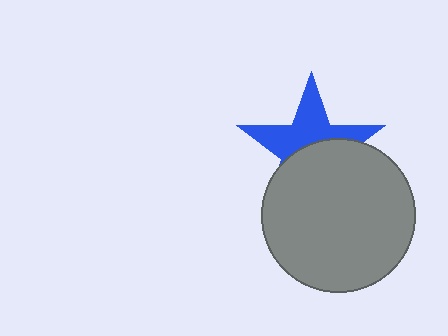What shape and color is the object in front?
The object in front is a gray circle.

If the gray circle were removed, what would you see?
You would see the complete blue star.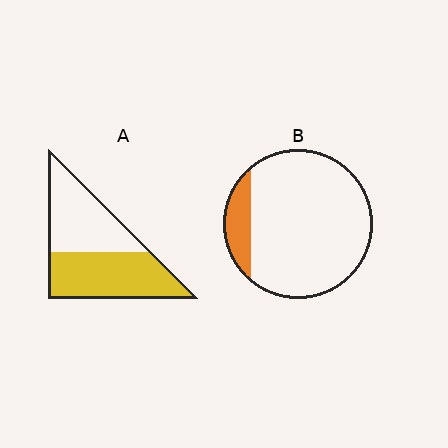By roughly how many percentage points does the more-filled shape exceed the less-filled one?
By roughly 40 percentage points (A over B).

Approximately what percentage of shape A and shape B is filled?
A is approximately 55% and B is approximately 15%.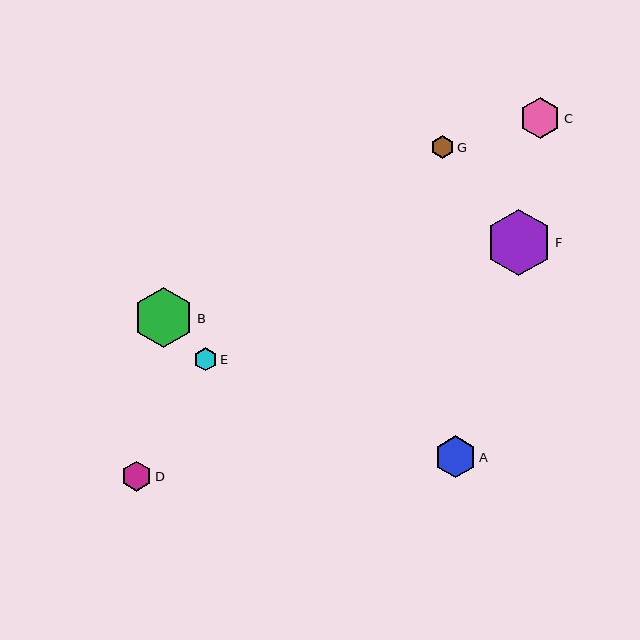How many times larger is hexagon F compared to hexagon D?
Hexagon F is approximately 2.2 times the size of hexagon D.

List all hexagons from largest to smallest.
From largest to smallest: F, B, A, C, D, E, G.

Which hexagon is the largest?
Hexagon F is the largest with a size of approximately 66 pixels.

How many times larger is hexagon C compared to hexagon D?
Hexagon C is approximately 1.4 times the size of hexagon D.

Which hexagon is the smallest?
Hexagon G is the smallest with a size of approximately 23 pixels.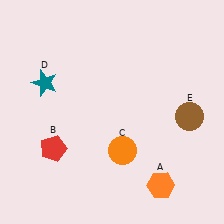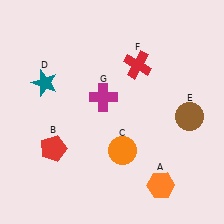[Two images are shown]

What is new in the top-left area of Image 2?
A magenta cross (G) was added in the top-left area of Image 2.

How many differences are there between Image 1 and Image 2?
There are 2 differences between the two images.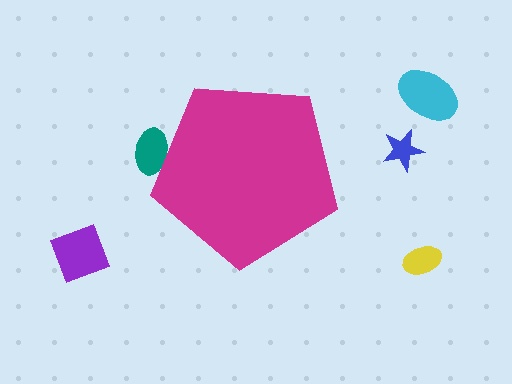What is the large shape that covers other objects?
A magenta pentagon.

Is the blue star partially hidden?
No, the blue star is fully visible.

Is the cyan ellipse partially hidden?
No, the cyan ellipse is fully visible.